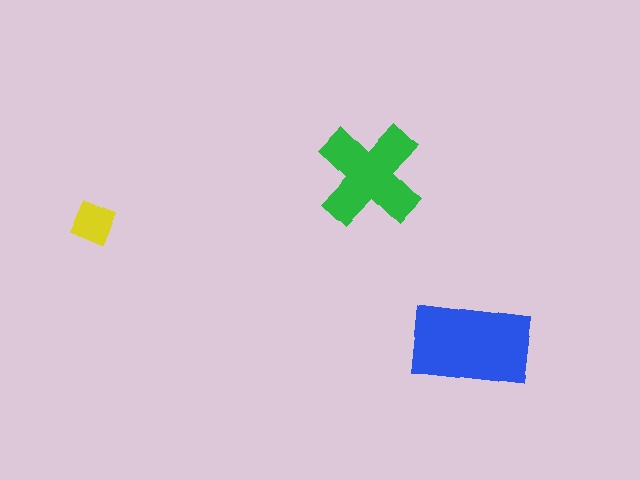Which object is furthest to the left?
The yellow diamond is leftmost.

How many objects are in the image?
There are 3 objects in the image.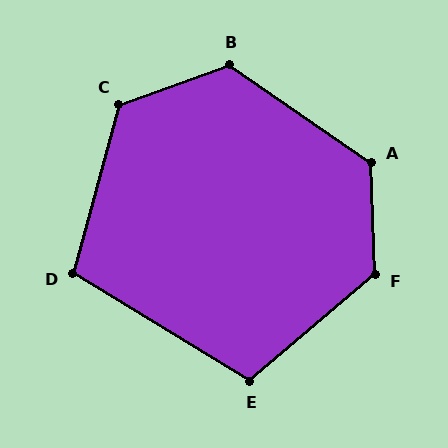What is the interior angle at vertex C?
Approximately 125 degrees (obtuse).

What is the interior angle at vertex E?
Approximately 108 degrees (obtuse).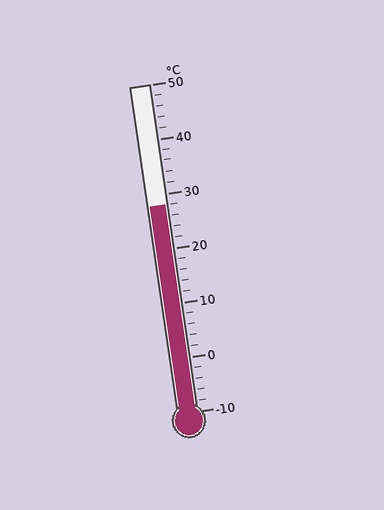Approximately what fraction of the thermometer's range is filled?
The thermometer is filled to approximately 65% of its range.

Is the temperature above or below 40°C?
The temperature is below 40°C.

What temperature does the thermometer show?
The thermometer shows approximately 28°C.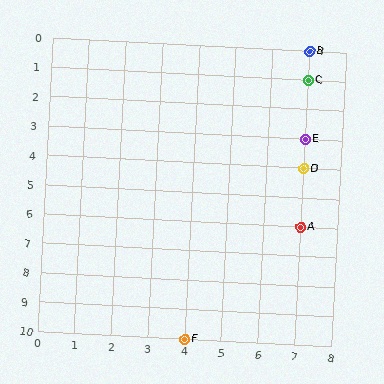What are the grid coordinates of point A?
Point A is at grid coordinates (7, 6).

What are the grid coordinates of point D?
Point D is at grid coordinates (7, 4).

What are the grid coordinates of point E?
Point E is at grid coordinates (7, 3).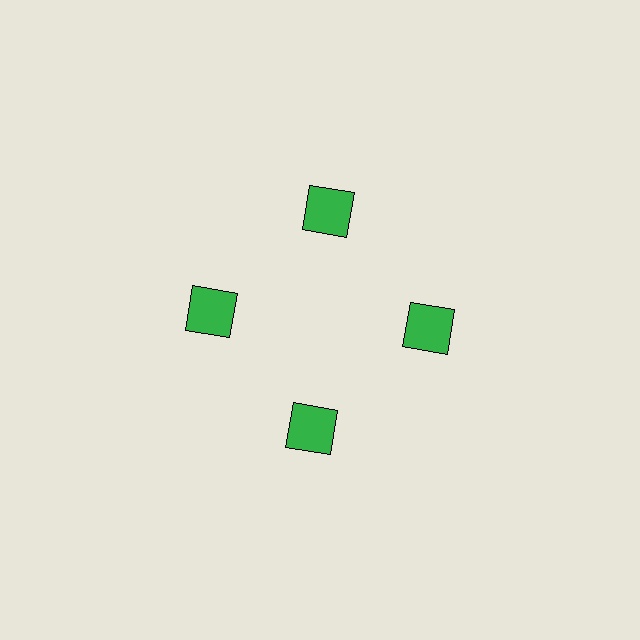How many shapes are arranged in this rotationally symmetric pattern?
There are 4 shapes, arranged in 4 groups of 1.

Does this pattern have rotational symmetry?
Yes, this pattern has 4-fold rotational symmetry. It looks the same after rotating 90 degrees around the center.